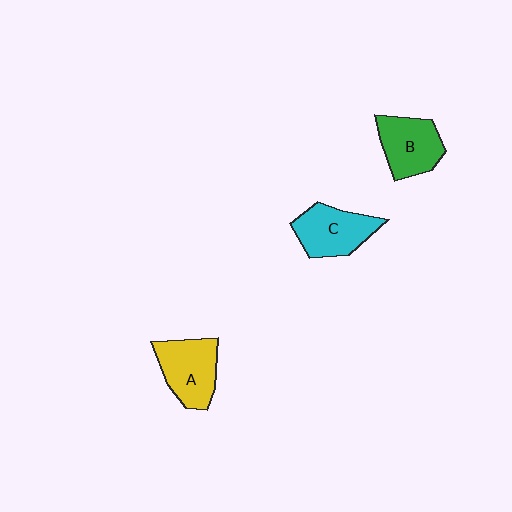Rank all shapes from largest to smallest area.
From largest to smallest: A (yellow), C (cyan), B (green).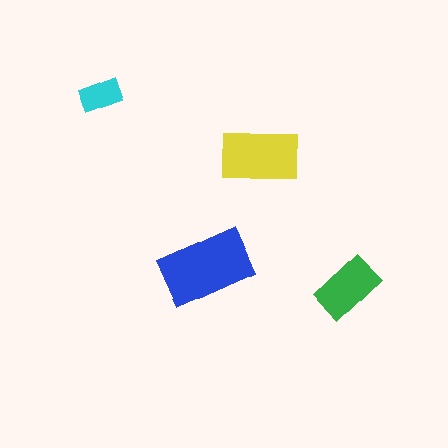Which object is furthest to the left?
The cyan rectangle is leftmost.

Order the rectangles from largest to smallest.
the blue one, the yellow one, the green one, the cyan one.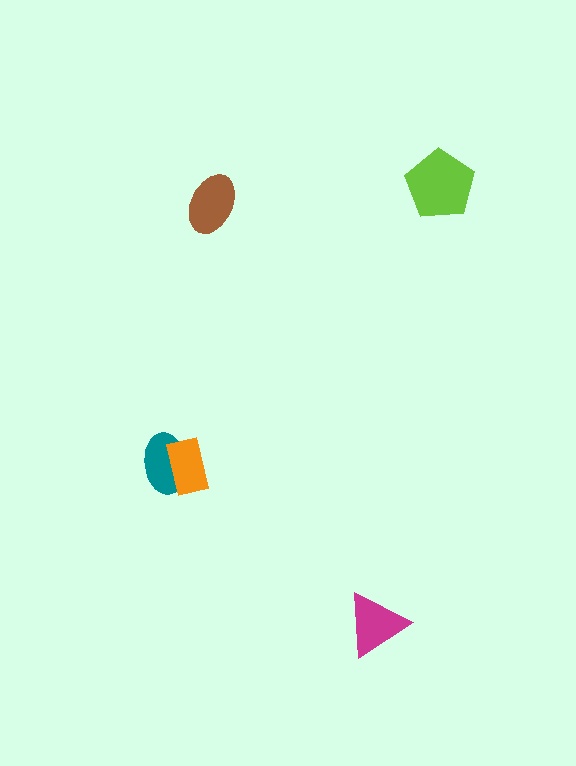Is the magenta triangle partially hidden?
No, no other shape covers it.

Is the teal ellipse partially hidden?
Yes, it is partially covered by another shape.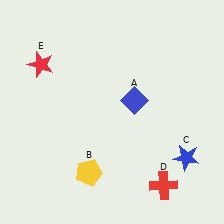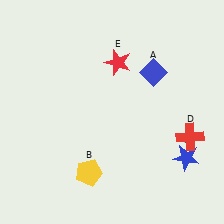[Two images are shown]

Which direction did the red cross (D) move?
The red cross (D) moved up.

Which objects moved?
The objects that moved are: the blue diamond (A), the red cross (D), the red star (E).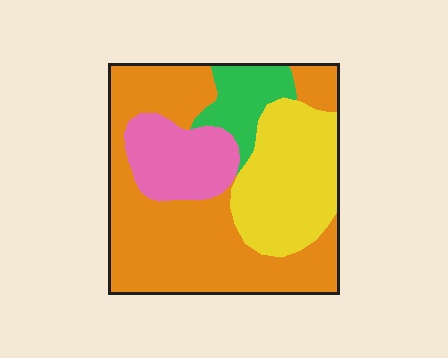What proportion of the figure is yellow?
Yellow takes up between a sixth and a third of the figure.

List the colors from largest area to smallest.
From largest to smallest: orange, yellow, pink, green.